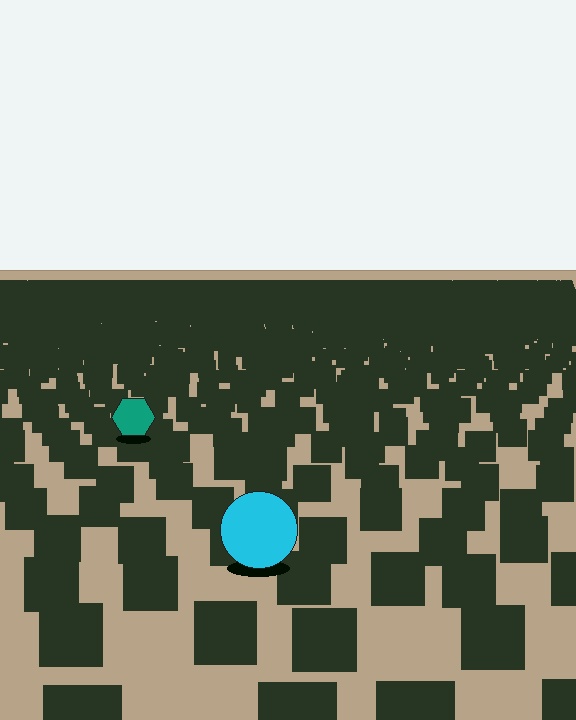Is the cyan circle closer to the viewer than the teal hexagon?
Yes. The cyan circle is closer — you can tell from the texture gradient: the ground texture is coarser near it.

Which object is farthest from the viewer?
The teal hexagon is farthest from the viewer. It appears smaller and the ground texture around it is denser.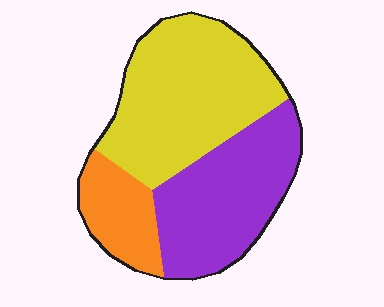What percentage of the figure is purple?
Purple takes up about three eighths (3/8) of the figure.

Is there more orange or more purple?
Purple.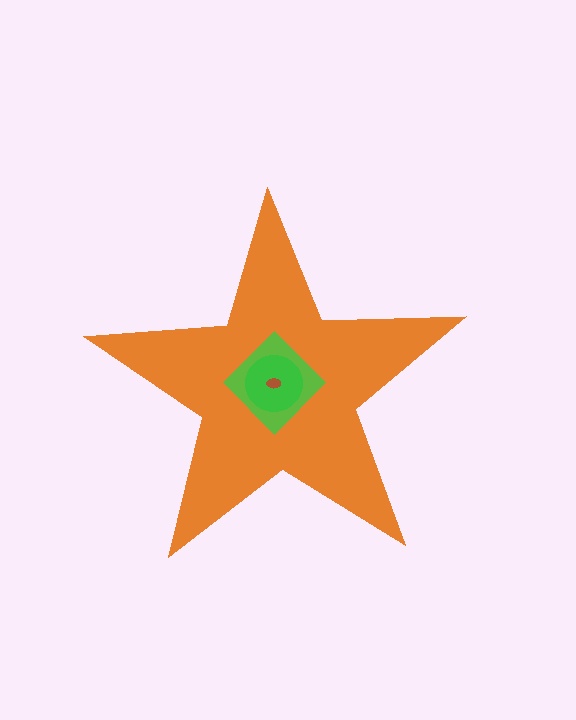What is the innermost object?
The brown ellipse.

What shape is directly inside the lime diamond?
The green circle.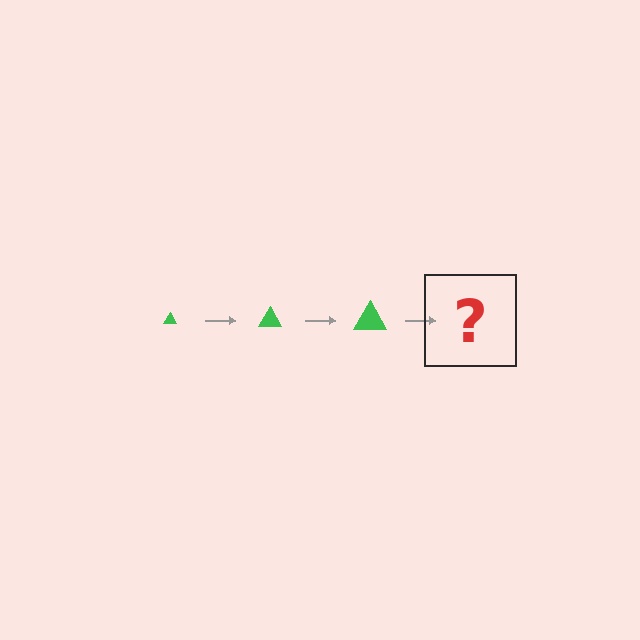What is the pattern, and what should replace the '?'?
The pattern is that the triangle gets progressively larger each step. The '?' should be a green triangle, larger than the previous one.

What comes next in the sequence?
The next element should be a green triangle, larger than the previous one.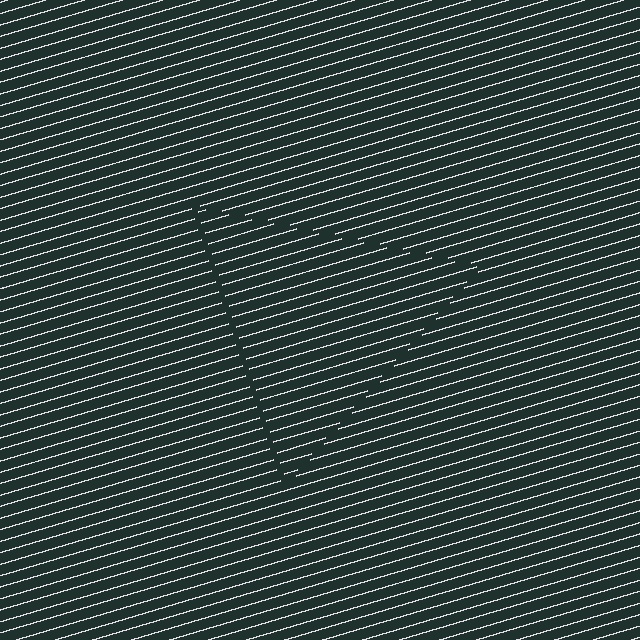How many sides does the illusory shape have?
3 sides — the line-ends trace a triangle.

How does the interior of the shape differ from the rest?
The interior of the shape contains the same grating, shifted by half a period — the contour is defined by the phase discontinuity where line-ends from the inner and outer gratings abut.